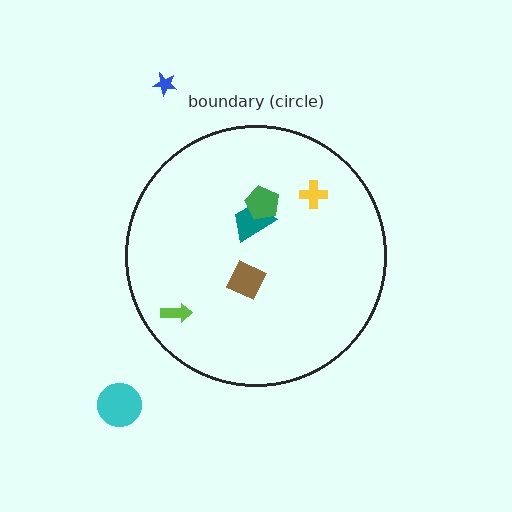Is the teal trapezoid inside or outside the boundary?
Inside.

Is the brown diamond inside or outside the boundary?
Inside.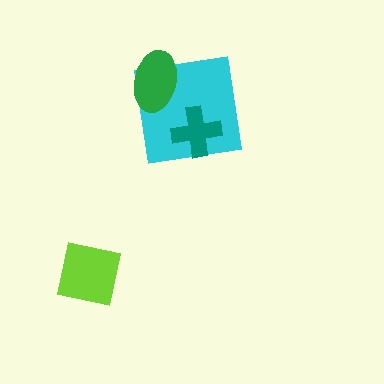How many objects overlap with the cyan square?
2 objects overlap with the cyan square.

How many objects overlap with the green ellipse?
1 object overlaps with the green ellipse.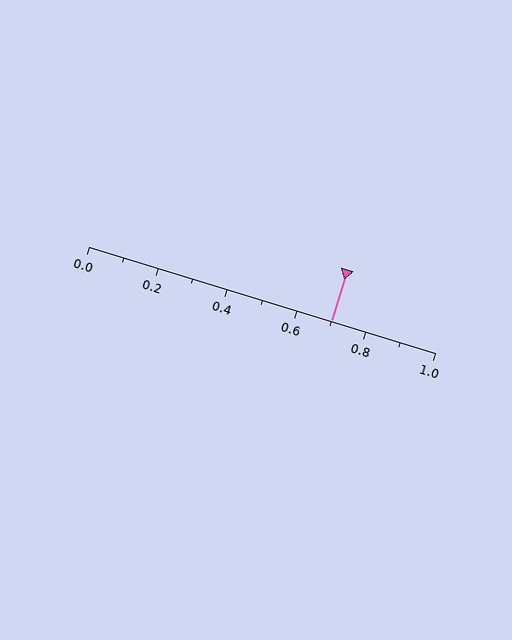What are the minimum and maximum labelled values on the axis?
The axis runs from 0.0 to 1.0.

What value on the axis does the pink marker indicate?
The marker indicates approximately 0.7.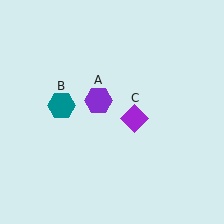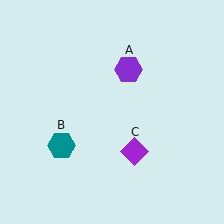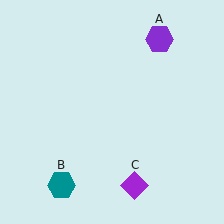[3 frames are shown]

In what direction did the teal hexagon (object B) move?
The teal hexagon (object B) moved down.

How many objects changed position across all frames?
3 objects changed position: purple hexagon (object A), teal hexagon (object B), purple diamond (object C).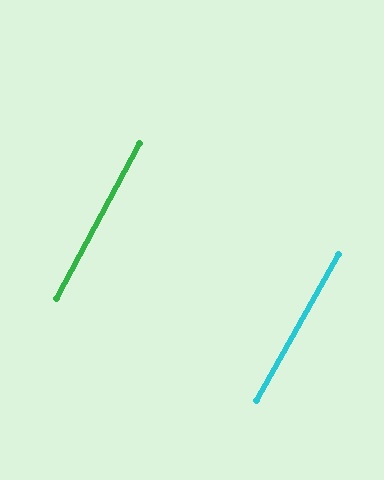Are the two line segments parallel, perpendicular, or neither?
Parallel — their directions differ by only 0.9°.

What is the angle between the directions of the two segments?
Approximately 1 degree.